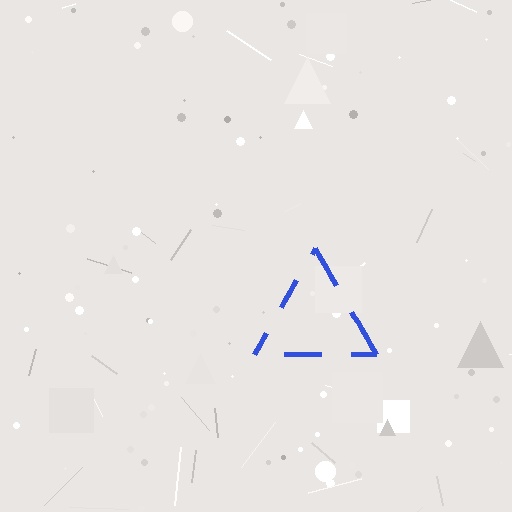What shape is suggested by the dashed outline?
The dashed outline suggests a triangle.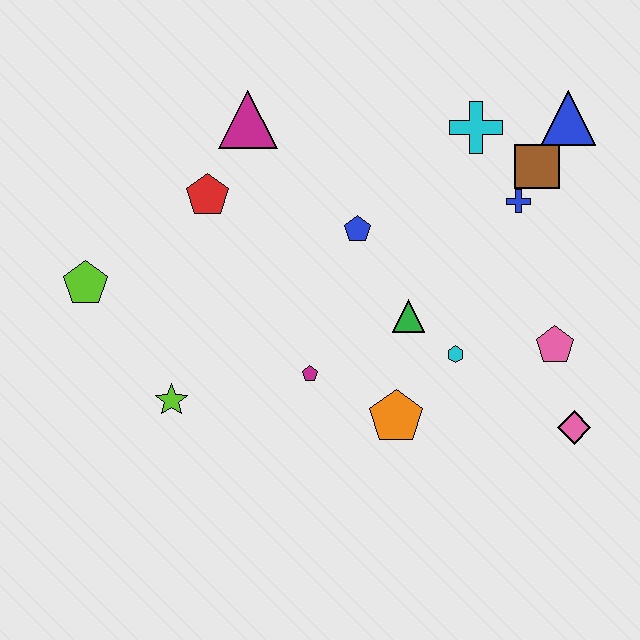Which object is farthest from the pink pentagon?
The lime pentagon is farthest from the pink pentagon.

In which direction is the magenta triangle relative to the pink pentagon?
The magenta triangle is to the left of the pink pentagon.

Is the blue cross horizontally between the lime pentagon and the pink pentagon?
Yes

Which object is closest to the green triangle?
The cyan hexagon is closest to the green triangle.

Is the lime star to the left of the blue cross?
Yes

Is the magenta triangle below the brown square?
No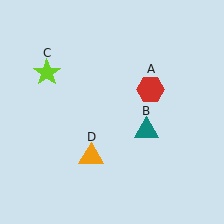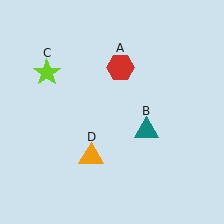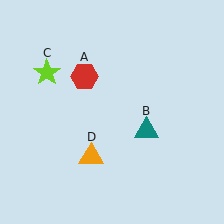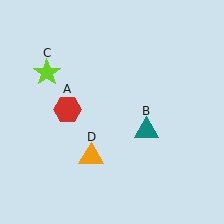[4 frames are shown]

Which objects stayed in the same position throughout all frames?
Teal triangle (object B) and lime star (object C) and orange triangle (object D) remained stationary.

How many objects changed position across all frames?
1 object changed position: red hexagon (object A).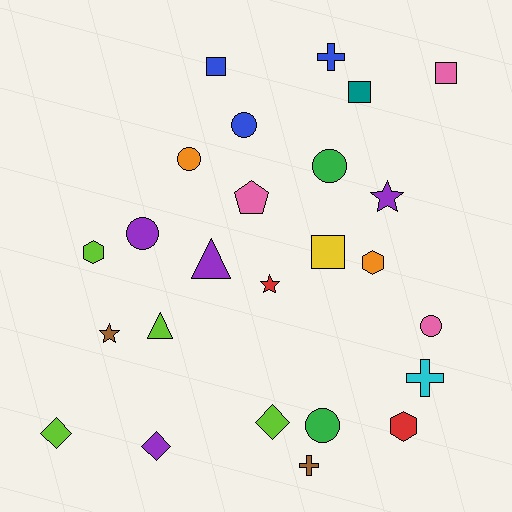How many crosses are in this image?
There are 3 crosses.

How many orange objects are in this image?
There are 2 orange objects.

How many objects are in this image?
There are 25 objects.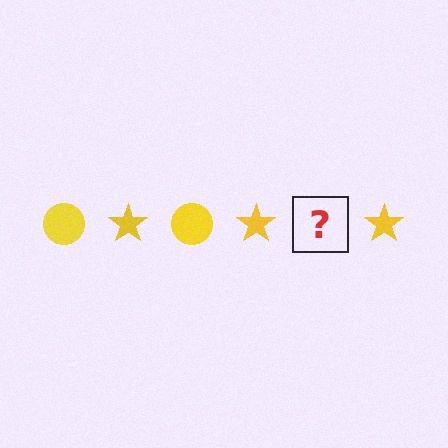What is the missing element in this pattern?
The missing element is a yellow circle.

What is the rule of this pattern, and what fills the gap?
The rule is that the pattern cycles through circle, star shapes in yellow. The gap should be filled with a yellow circle.